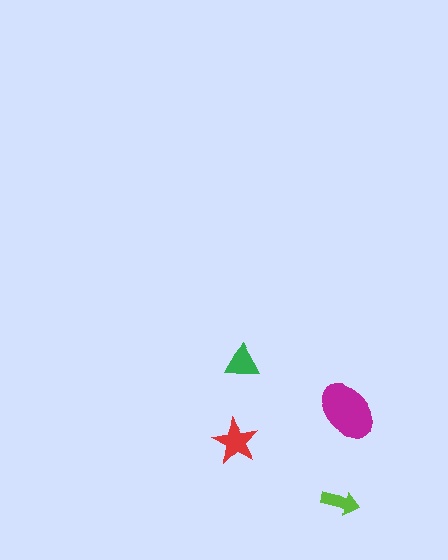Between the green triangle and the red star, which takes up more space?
The red star.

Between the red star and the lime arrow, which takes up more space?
The red star.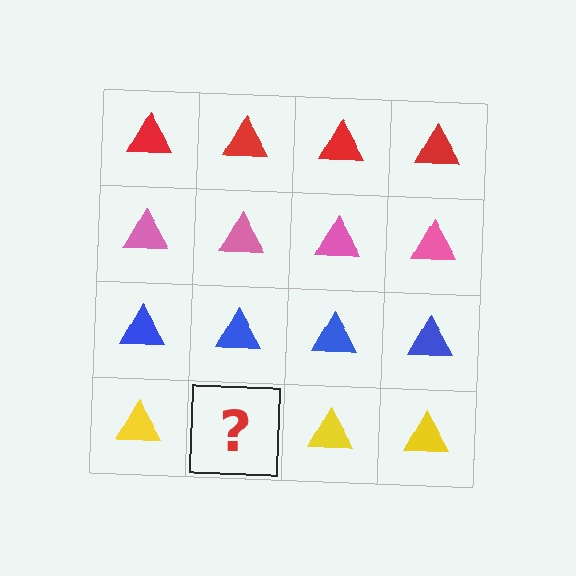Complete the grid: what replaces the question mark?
The question mark should be replaced with a yellow triangle.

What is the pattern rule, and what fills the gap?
The rule is that each row has a consistent color. The gap should be filled with a yellow triangle.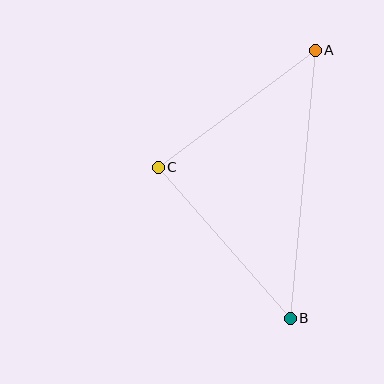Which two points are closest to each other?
Points A and C are closest to each other.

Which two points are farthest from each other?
Points A and B are farthest from each other.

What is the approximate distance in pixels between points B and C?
The distance between B and C is approximately 201 pixels.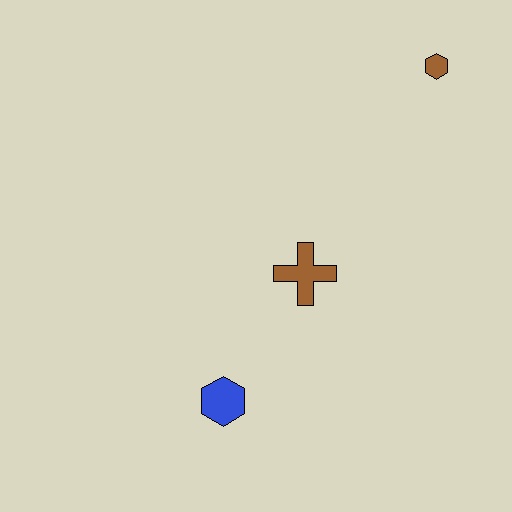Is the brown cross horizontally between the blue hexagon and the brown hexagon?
Yes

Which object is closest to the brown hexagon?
The brown cross is closest to the brown hexagon.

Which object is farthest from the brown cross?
The brown hexagon is farthest from the brown cross.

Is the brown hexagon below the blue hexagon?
No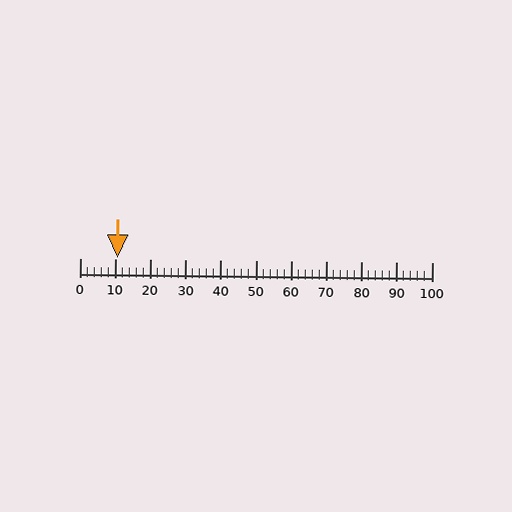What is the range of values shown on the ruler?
The ruler shows values from 0 to 100.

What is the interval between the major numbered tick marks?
The major tick marks are spaced 10 units apart.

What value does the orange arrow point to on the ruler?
The orange arrow points to approximately 11.